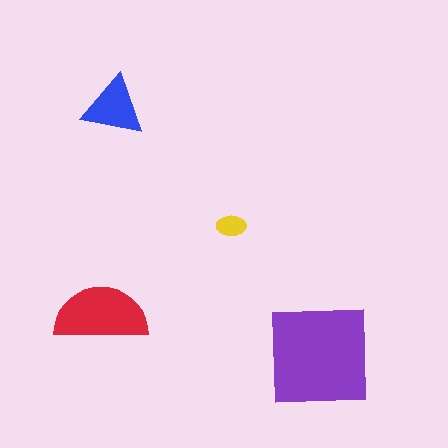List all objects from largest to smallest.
The purple square, the red semicircle, the blue triangle, the yellow ellipse.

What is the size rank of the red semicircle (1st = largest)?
2nd.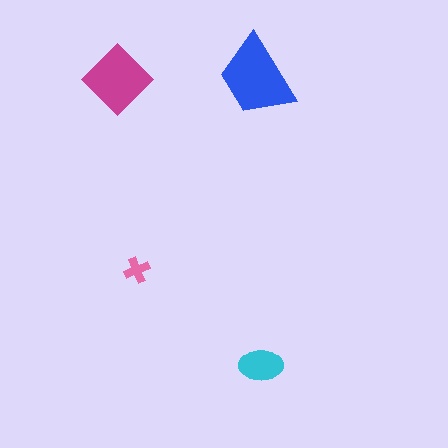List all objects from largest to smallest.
The blue trapezoid, the magenta diamond, the cyan ellipse, the pink cross.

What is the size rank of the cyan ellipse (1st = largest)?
3rd.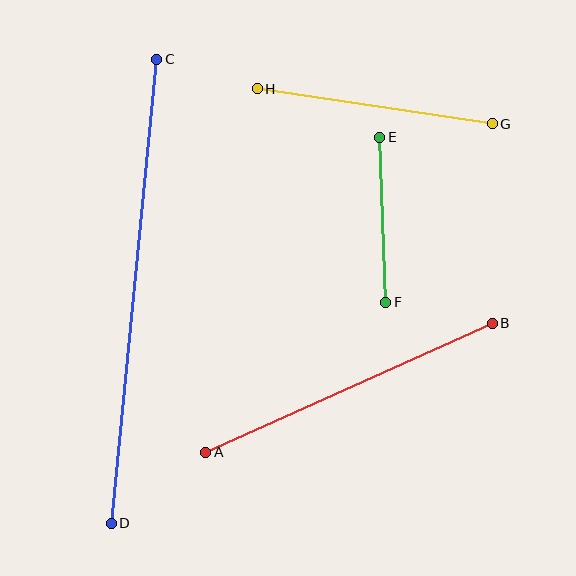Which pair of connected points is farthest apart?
Points C and D are farthest apart.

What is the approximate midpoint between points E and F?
The midpoint is at approximately (383, 220) pixels.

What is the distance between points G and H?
The distance is approximately 237 pixels.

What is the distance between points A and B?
The distance is approximately 314 pixels.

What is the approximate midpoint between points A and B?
The midpoint is at approximately (349, 388) pixels.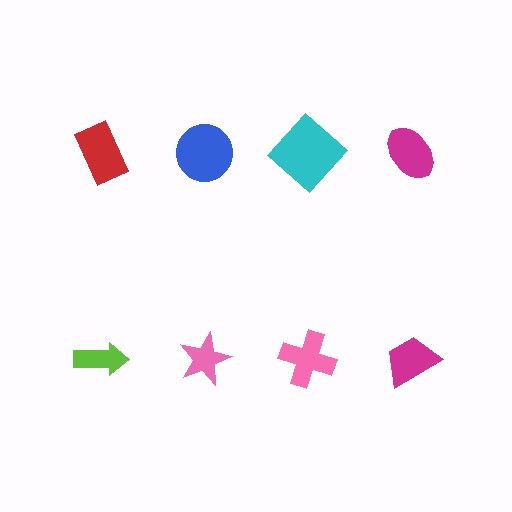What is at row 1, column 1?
A red rectangle.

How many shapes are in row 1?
4 shapes.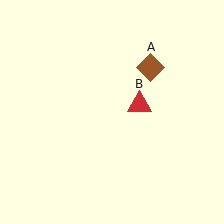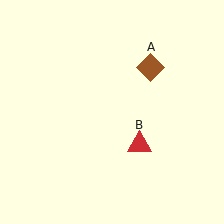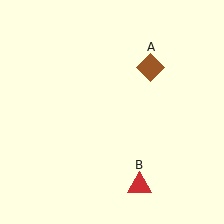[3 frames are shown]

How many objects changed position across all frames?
1 object changed position: red triangle (object B).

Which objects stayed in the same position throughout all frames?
Brown diamond (object A) remained stationary.